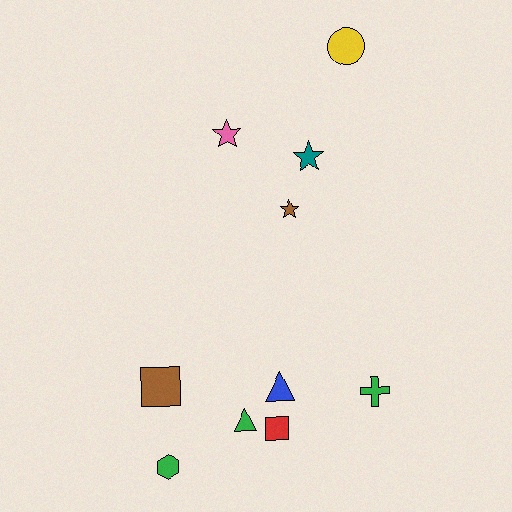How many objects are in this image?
There are 10 objects.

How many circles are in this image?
There is 1 circle.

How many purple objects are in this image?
There are no purple objects.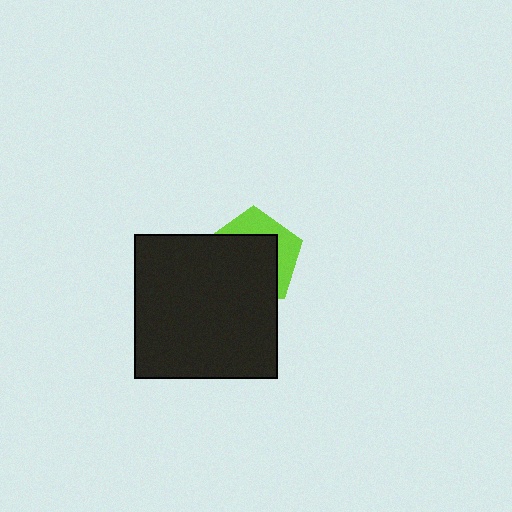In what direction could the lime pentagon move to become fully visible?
The lime pentagon could move toward the upper-right. That would shift it out from behind the black square entirely.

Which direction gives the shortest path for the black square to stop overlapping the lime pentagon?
Moving toward the lower-left gives the shortest separation.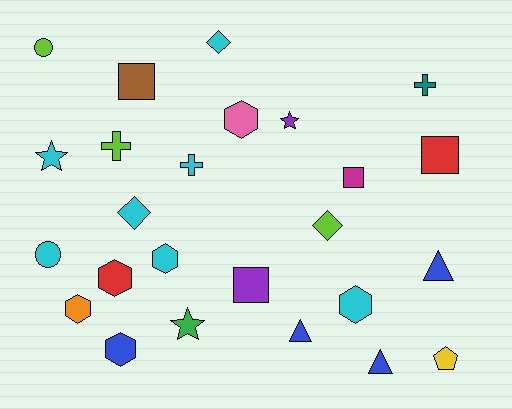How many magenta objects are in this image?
There is 1 magenta object.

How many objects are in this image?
There are 25 objects.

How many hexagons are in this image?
There are 6 hexagons.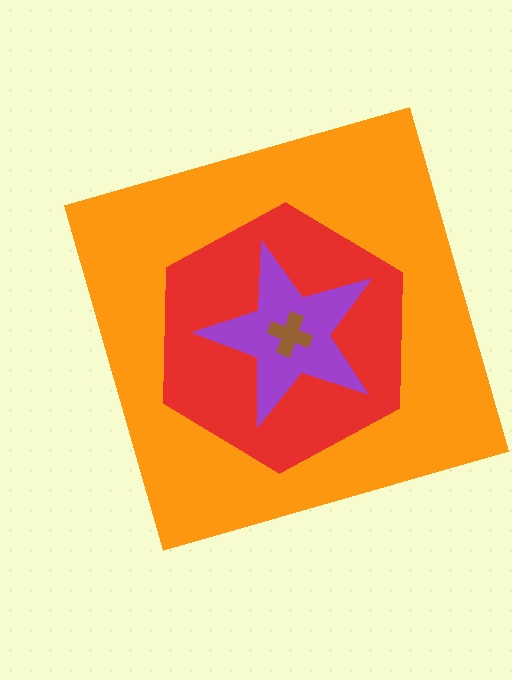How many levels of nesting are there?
4.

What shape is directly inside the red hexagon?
The purple star.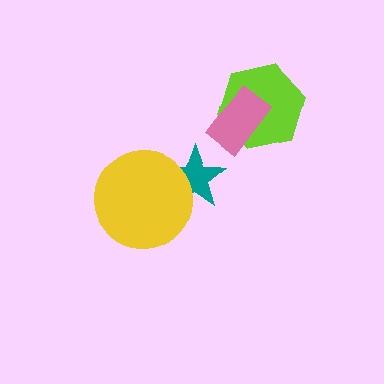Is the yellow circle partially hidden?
No, no other shape covers it.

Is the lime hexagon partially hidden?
Yes, it is partially covered by another shape.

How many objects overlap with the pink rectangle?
1 object overlaps with the pink rectangle.